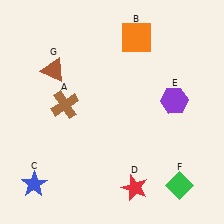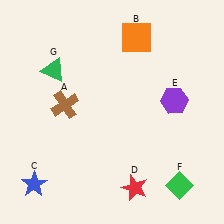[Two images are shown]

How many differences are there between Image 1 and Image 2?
There is 1 difference between the two images.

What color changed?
The triangle (G) changed from brown in Image 1 to green in Image 2.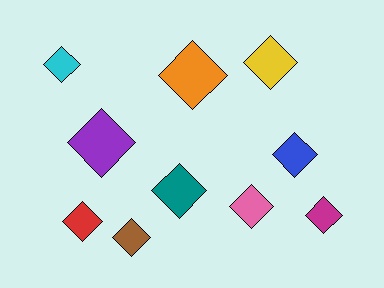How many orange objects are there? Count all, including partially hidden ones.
There is 1 orange object.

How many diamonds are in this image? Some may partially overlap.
There are 10 diamonds.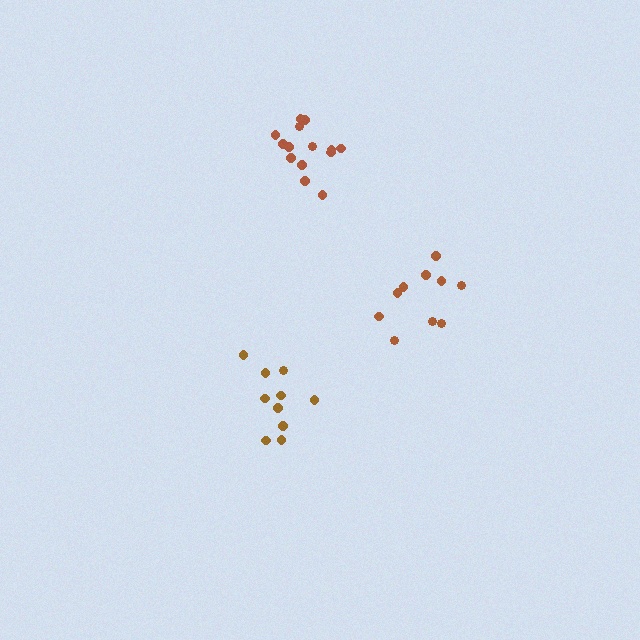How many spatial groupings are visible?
There are 3 spatial groupings.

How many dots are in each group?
Group 1: 10 dots, Group 2: 14 dots, Group 3: 10 dots (34 total).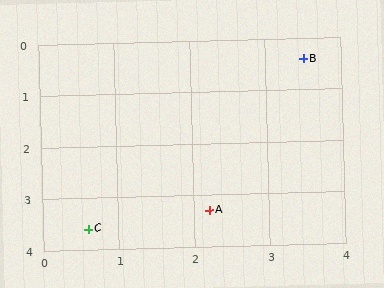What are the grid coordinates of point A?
Point A is at approximately (2.2, 3.3).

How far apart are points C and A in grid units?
Points C and A are about 1.6 grid units apart.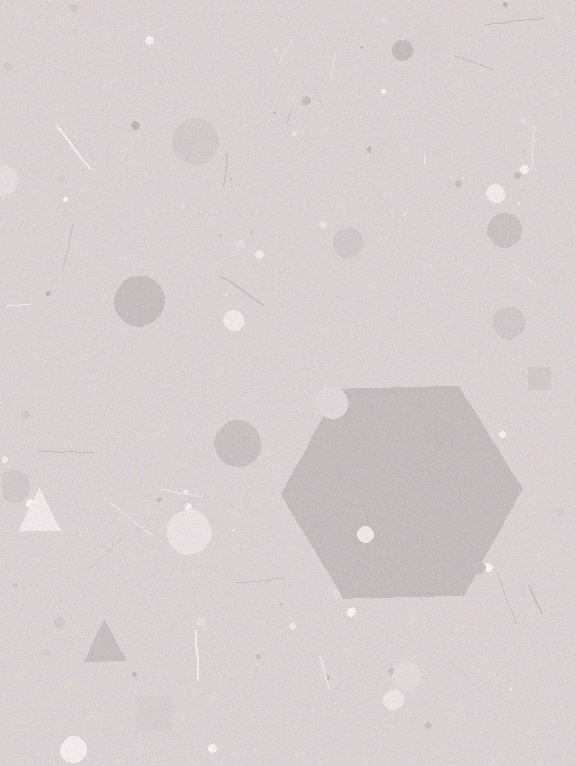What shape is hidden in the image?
A hexagon is hidden in the image.